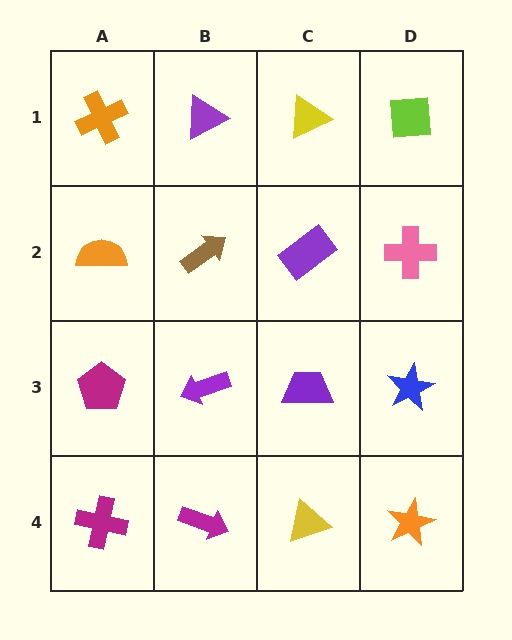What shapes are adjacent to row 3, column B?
A brown arrow (row 2, column B), a magenta arrow (row 4, column B), a magenta pentagon (row 3, column A), a purple trapezoid (row 3, column C).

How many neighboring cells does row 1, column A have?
2.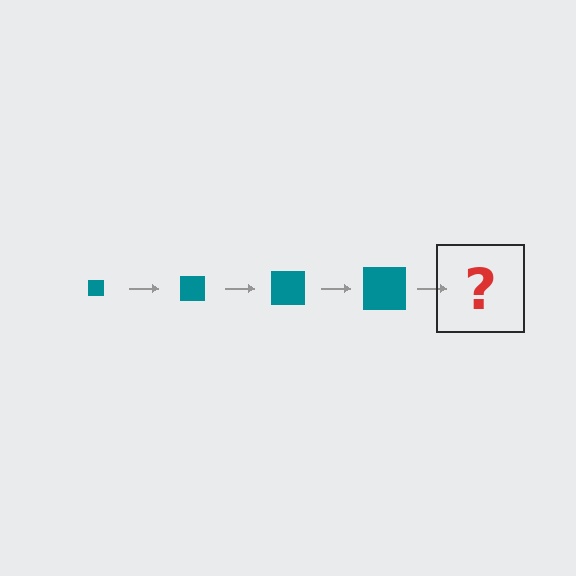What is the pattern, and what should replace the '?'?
The pattern is that the square gets progressively larger each step. The '?' should be a teal square, larger than the previous one.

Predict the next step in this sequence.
The next step is a teal square, larger than the previous one.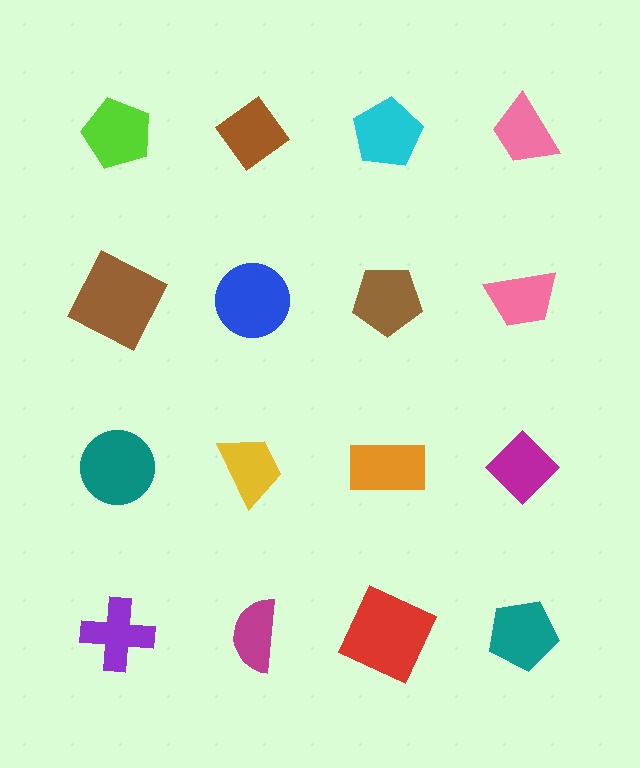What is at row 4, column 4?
A teal pentagon.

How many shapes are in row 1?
4 shapes.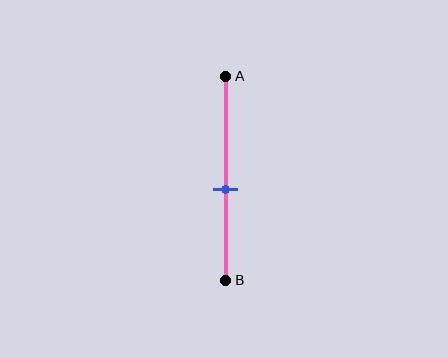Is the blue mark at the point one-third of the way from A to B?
No, the mark is at about 55% from A, not at the 33% one-third point.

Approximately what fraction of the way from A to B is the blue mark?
The blue mark is approximately 55% of the way from A to B.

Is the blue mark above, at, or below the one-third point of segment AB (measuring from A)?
The blue mark is below the one-third point of segment AB.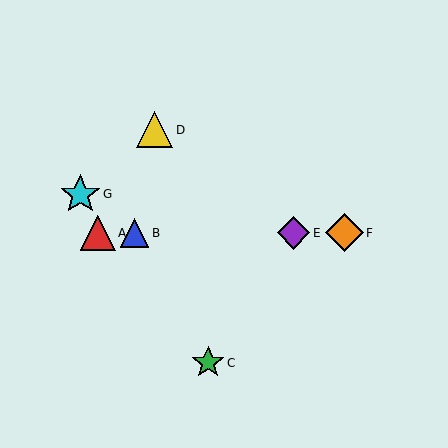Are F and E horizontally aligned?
Yes, both are at y≈233.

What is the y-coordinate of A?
Object A is at y≈233.